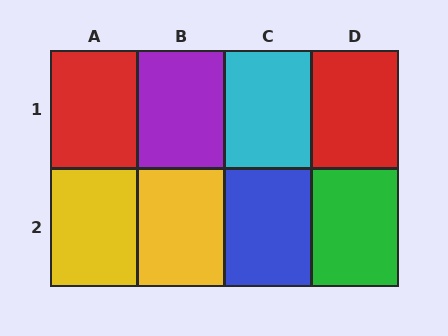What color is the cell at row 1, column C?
Cyan.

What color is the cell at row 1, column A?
Red.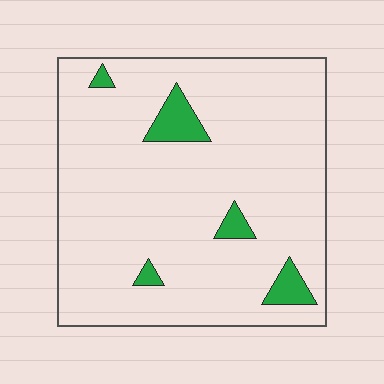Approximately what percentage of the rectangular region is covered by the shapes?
Approximately 5%.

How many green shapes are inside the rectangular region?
5.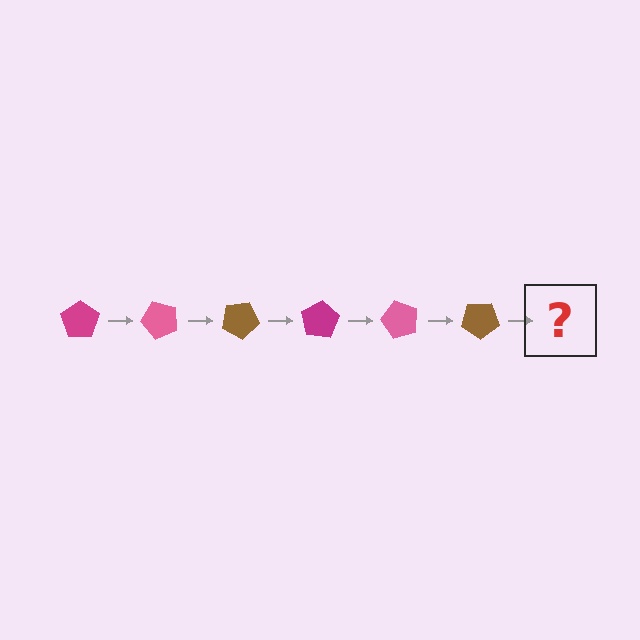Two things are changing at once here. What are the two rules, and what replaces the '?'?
The two rules are that it rotates 50 degrees each step and the color cycles through magenta, pink, and brown. The '?' should be a magenta pentagon, rotated 300 degrees from the start.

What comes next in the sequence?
The next element should be a magenta pentagon, rotated 300 degrees from the start.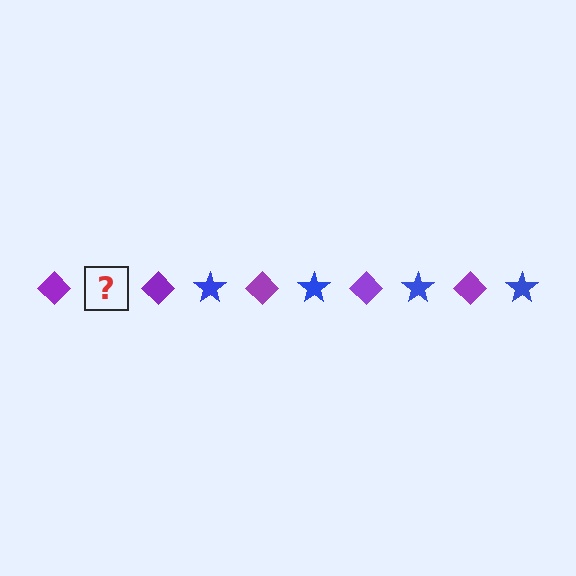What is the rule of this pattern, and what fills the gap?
The rule is that the pattern alternates between purple diamond and blue star. The gap should be filled with a blue star.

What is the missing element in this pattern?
The missing element is a blue star.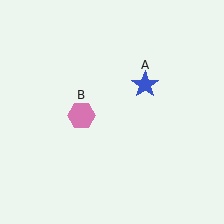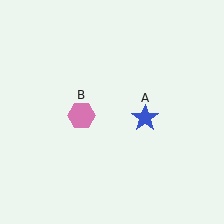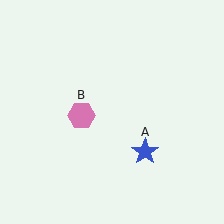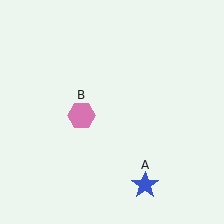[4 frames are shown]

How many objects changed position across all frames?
1 object changed position: blue star (object A).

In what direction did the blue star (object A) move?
The blue star (object A) moved down.